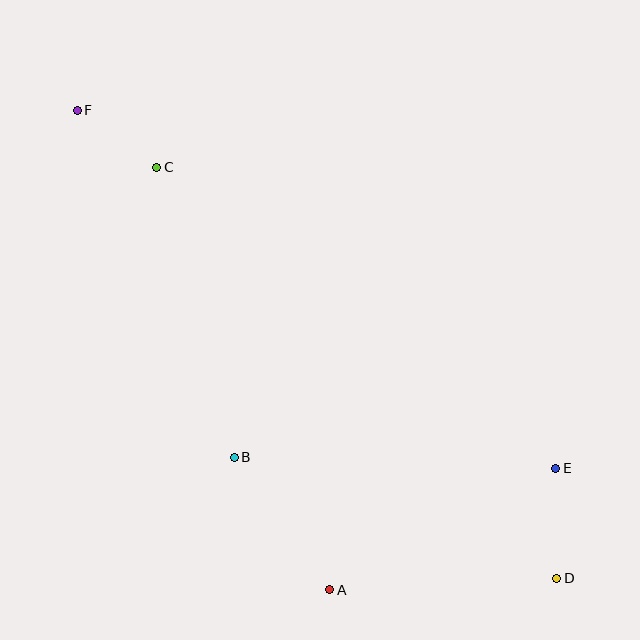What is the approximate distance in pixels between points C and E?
The distance between C and E is approximately 500 pixels.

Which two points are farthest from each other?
Points D and F are farthest from each other.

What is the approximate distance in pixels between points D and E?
The distance between D and E is approximately 110 pixels.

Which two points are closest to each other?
Points C and F are closest to each other.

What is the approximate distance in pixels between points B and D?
The distance between B and D is approximately 344 pixels.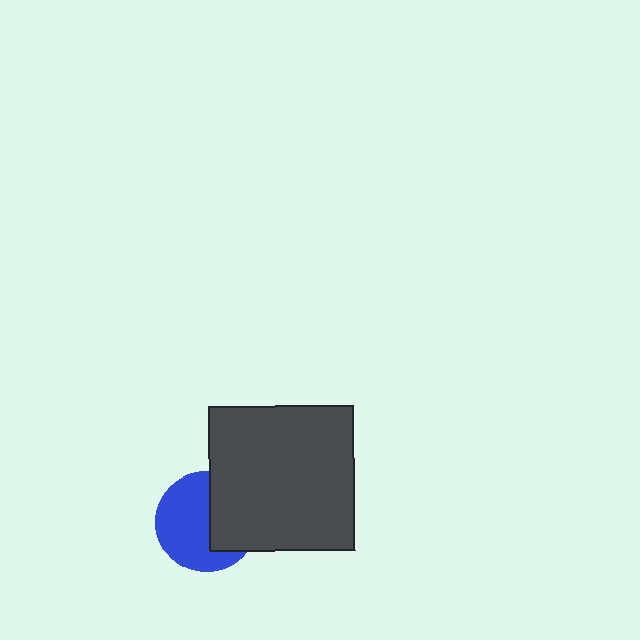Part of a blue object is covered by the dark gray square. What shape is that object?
It is a circle.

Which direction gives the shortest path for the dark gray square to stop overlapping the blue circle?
Moving right gives the shortest separation.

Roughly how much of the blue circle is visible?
About half of it is visible (roughly 60%).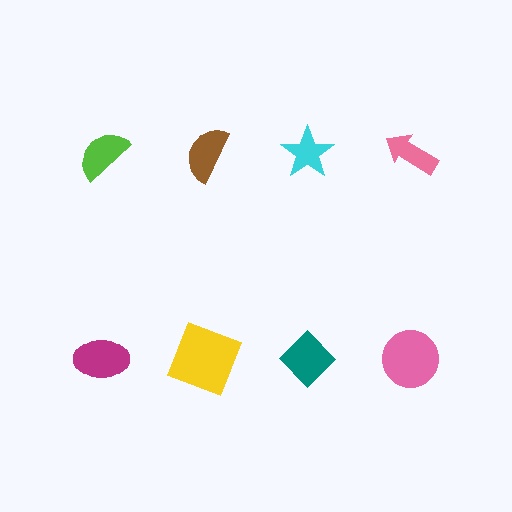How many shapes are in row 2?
4 shapes.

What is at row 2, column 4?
A pink circle.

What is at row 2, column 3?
A teal diamond.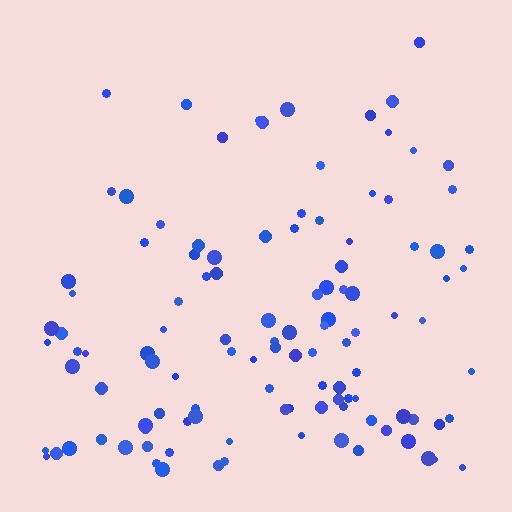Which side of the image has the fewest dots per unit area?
The top.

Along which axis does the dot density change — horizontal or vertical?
Vertical.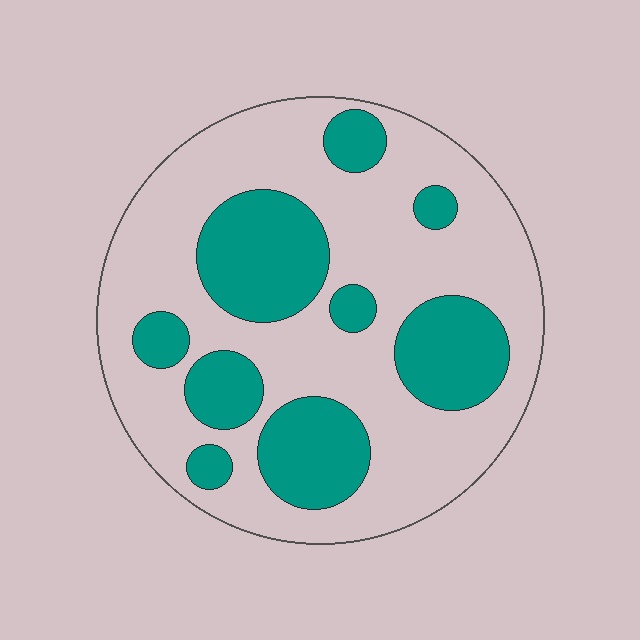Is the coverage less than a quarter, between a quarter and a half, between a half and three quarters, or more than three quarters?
Between a quarter and a half.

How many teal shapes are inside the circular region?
9.